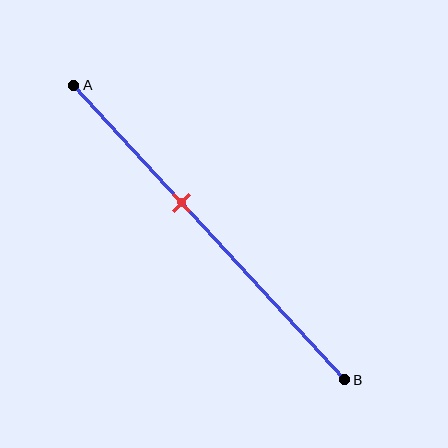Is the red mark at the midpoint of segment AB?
No, the mark is at about 40% from A, not at the 50% midpoint.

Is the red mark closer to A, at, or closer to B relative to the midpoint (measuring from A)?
The red mark is closer to point A than the midpoint of segment AB.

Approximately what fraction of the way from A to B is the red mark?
The red mark is approximately 40% of the way from A to B.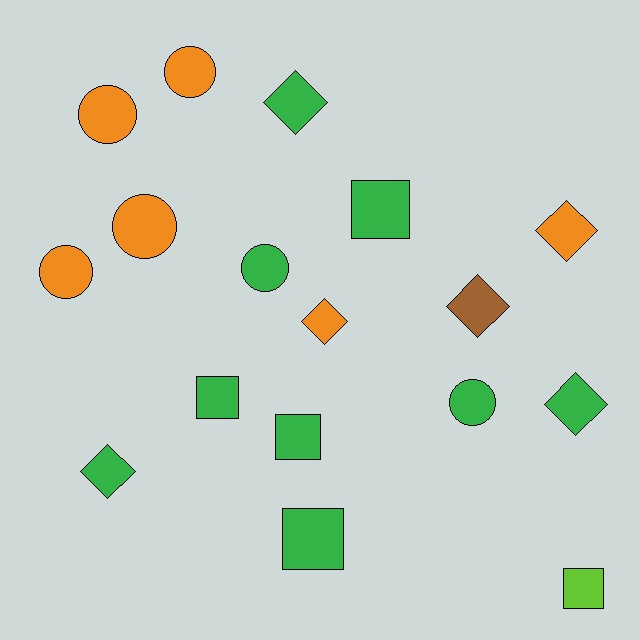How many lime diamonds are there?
There are no lime diamonds.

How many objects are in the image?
There are 17 objects.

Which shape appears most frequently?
Circle, with 6 objects.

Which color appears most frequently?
Green, with 9 objects.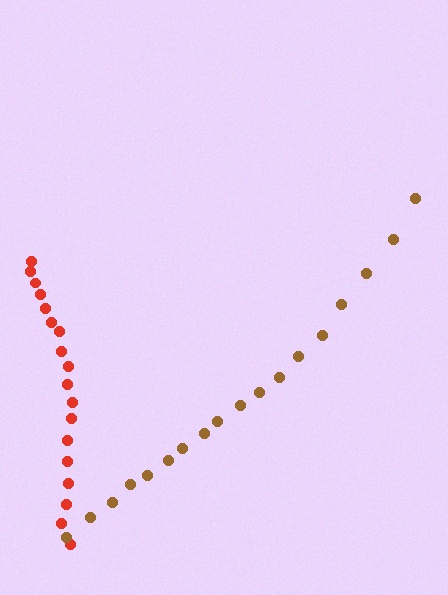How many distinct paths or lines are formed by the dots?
There are 2 distinct paths.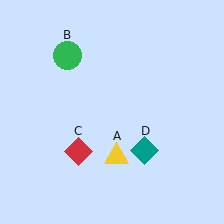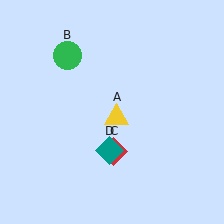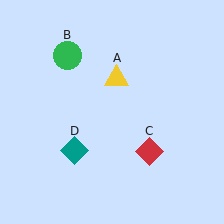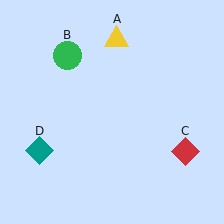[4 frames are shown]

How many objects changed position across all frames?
3 objects changed position: yellow triangle (object A), red diamond (object C), teal diamond (object D).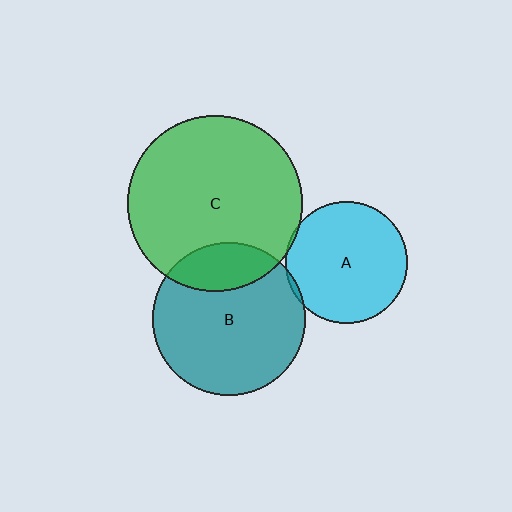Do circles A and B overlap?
Yes.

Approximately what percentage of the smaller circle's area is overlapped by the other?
Approximately 5%.